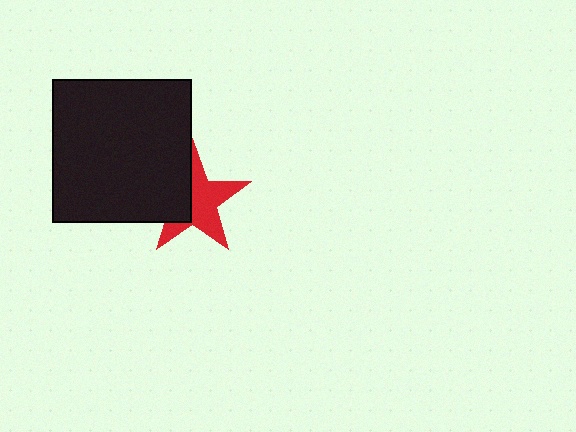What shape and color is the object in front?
The object in front is a black rectangle.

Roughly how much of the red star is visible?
About half of it is visible (roughly 62%).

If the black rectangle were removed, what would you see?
You would see the complete red star.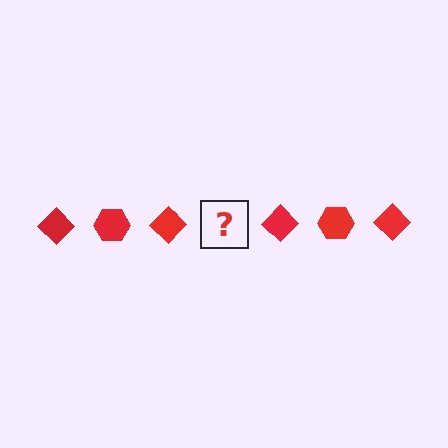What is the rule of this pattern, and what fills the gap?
The rule is that the pattern cycles through diamond, hexagon shapes in red. The gap should be filled with a red hexagon.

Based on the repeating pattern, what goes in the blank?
The blank should be a red hexagon.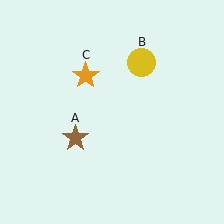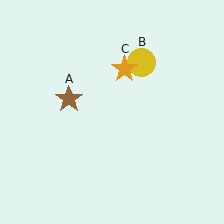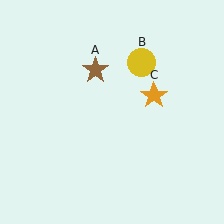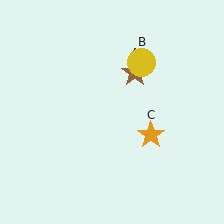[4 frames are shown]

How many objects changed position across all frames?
2 objects changed position: brown star (object A), orange star (object C).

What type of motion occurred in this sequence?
The brown star (object A), orange star (object C) rotated clockwise around the center of the scene.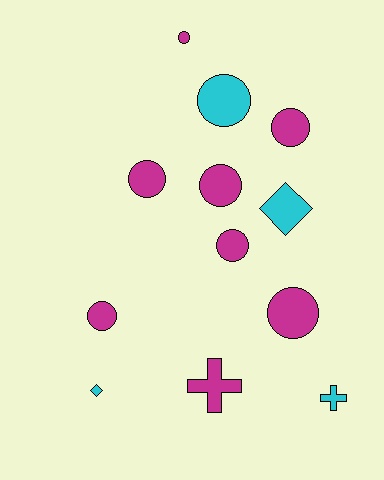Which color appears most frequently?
Magenta, with 8 objects.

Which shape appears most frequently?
Circle, with 8 objects.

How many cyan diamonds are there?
There are 2 cyan diamonds.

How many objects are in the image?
There are 12 objects.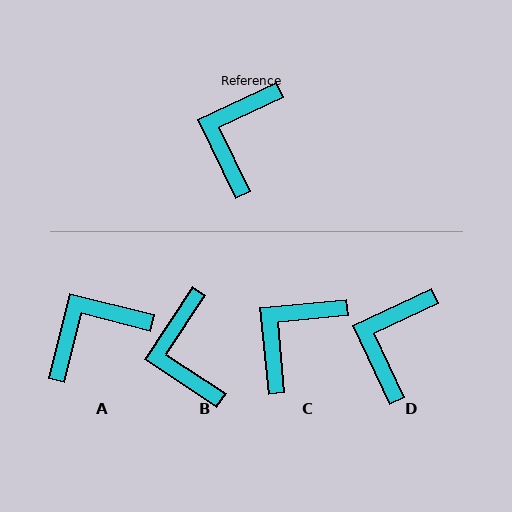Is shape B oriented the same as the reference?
No, it is off by about 31 degrees.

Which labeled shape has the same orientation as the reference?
D.